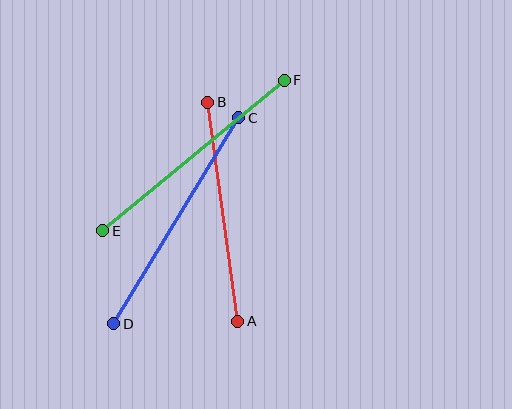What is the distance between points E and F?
The distance is approximately 236 pixels.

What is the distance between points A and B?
The distance is approximately 221 pixels.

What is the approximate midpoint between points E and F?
The midpoint is at approximately (193, 155) pixels.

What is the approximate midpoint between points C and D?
The midpoint is at approximately (176, 221) pixels.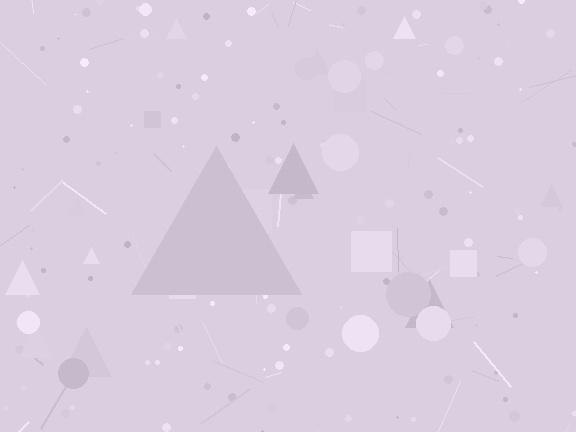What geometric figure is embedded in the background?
A triangle is embedded in the background.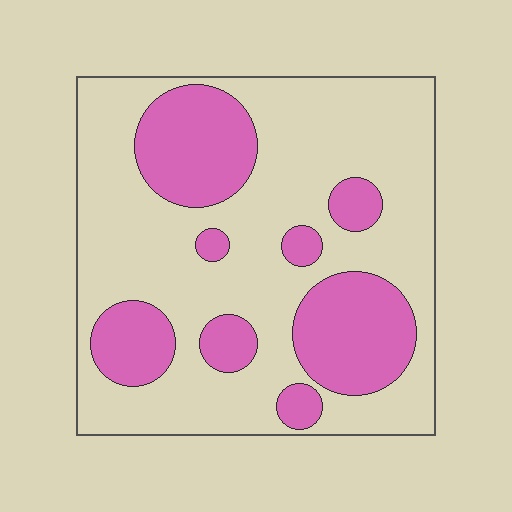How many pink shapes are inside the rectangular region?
8.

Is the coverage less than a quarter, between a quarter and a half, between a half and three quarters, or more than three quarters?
Between a quarter and a half.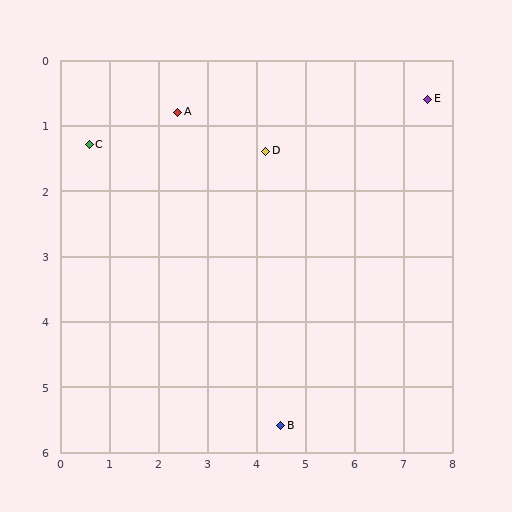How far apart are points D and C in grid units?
Points D and C are about 3.6 grid units apart.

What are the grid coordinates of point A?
Point A is at approximately (2.4, 0.8).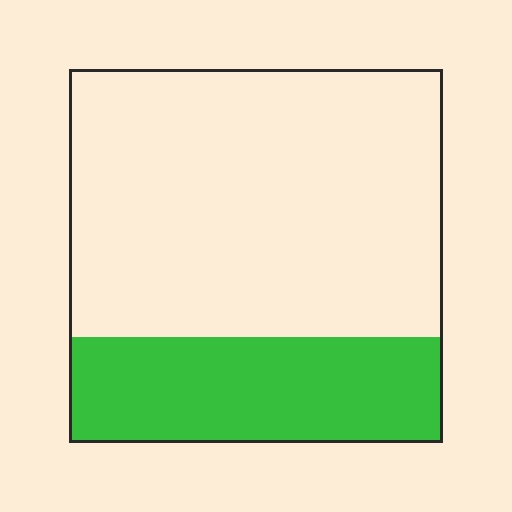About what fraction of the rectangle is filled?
About one quarter (1/4).